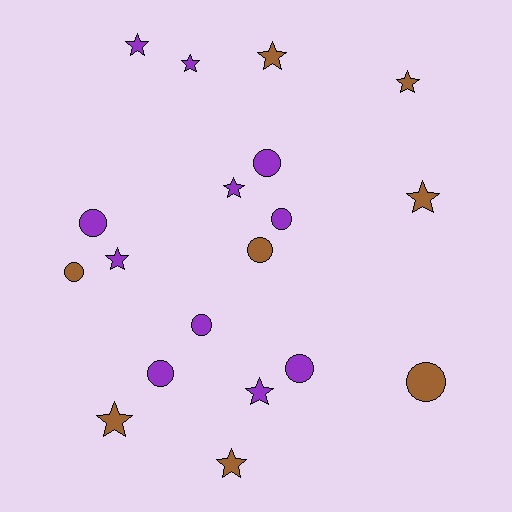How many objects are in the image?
There are 19 objects.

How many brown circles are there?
There are 3 brown circles.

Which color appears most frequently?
Purple, with 11 objects.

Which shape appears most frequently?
Star, with 10 objects.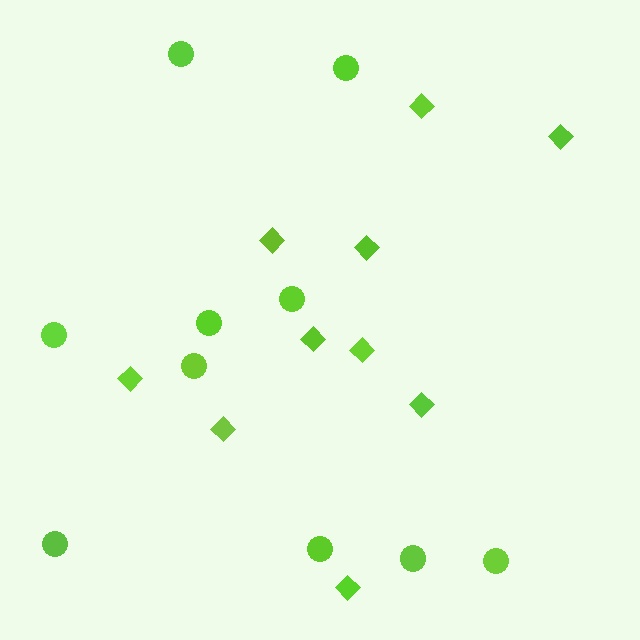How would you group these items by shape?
There are 2 groups: one group of diamonds (10) and one group of circles (10).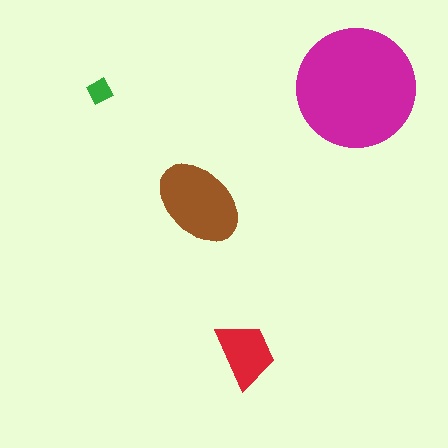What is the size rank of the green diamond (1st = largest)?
4th.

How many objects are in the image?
There are 4 objects in the image.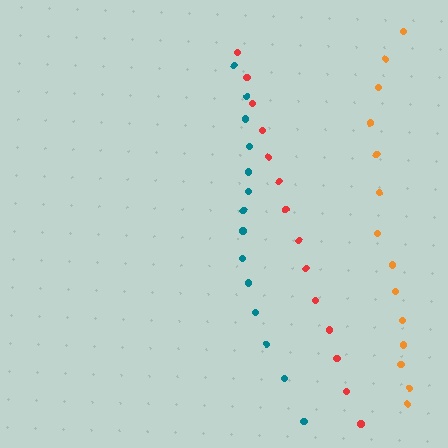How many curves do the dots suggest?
There are 3 distinct paths.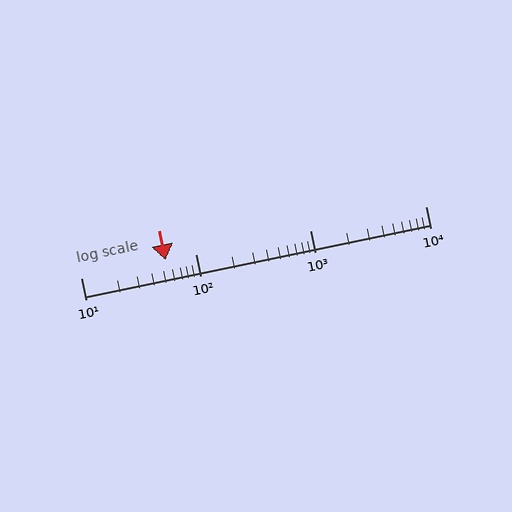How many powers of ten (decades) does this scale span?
The scale spans 3 decades, from 10 to 10000.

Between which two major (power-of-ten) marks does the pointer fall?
The pointer is between 10 and 100.